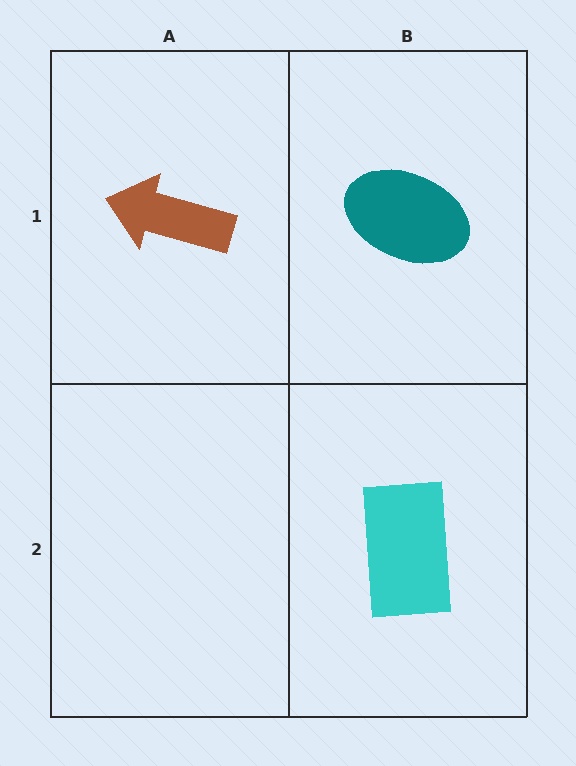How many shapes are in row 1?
2 shapes.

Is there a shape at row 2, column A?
No, that cell is empty.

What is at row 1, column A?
A brown arrow.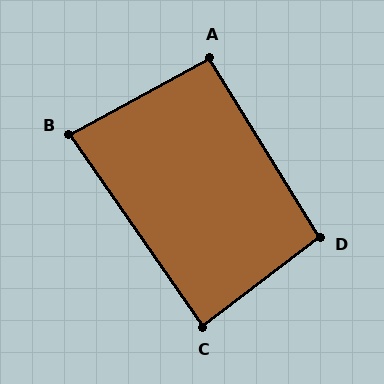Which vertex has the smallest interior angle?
B, at approximately 84 degrees.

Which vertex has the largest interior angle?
D, at approximately 96 degrees.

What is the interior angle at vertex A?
Approximately 93 degrees (approximately right).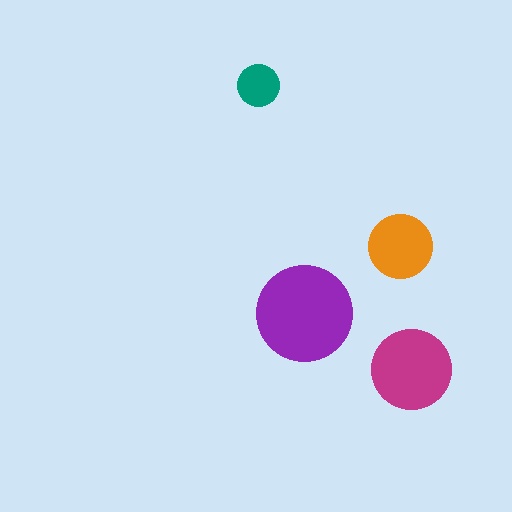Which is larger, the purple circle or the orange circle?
The purple one.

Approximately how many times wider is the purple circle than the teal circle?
About 2.5 times wider.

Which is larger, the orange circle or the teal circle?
The orange one.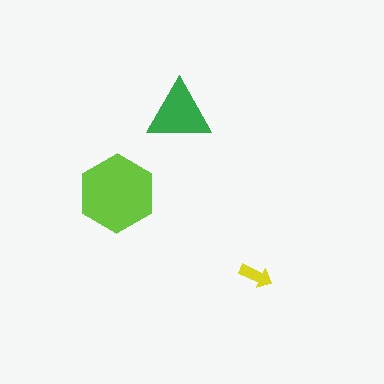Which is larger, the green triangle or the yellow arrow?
The green triangle.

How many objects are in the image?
There are 3 objects in the image.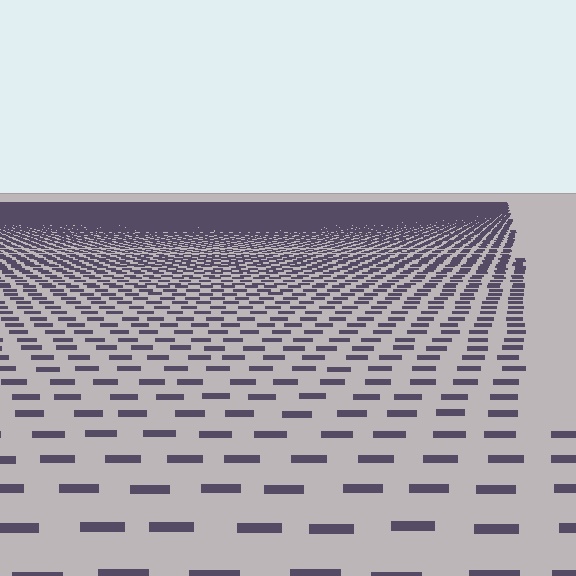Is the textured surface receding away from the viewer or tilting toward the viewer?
The surface is receding away from the viewer. Texture elements get smaller and denser toward the top.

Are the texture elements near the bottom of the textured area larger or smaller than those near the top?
Larger. Near the bottom, elements are closer to the viewer and appear at a bigger on-screen size.